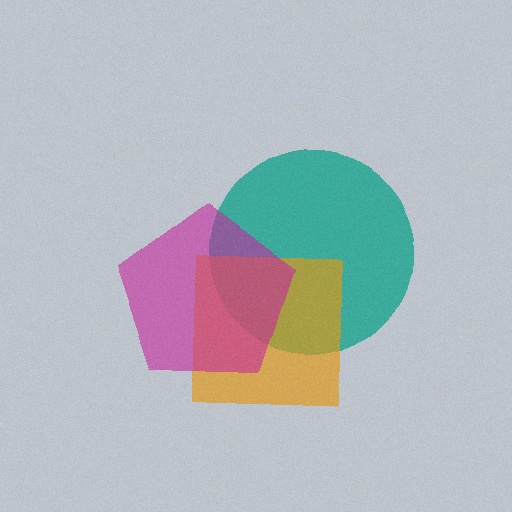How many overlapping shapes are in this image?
There are 3 overlapping shapes in the image.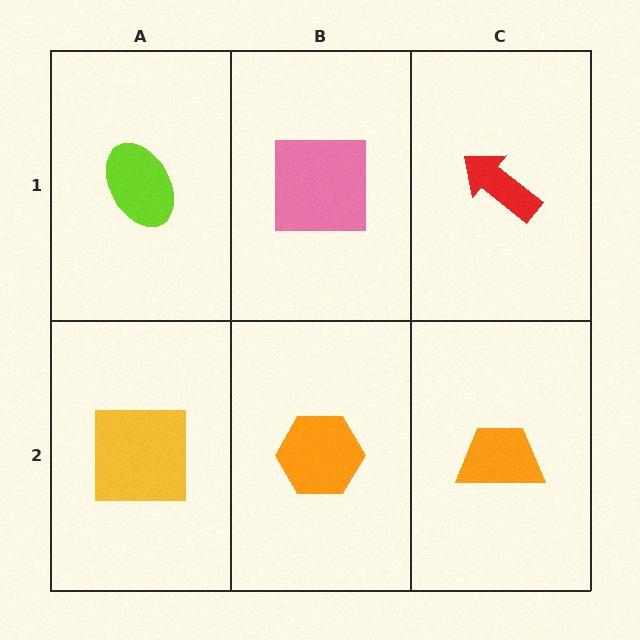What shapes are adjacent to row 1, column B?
An orange hexagon (row 2, column B), a lime ellipse (row 1, column A), a red arrow (row 1, column C).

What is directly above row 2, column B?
A pink square.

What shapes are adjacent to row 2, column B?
A pink square (row 1, column B), a yellow square (row 2, column A), an orange trapezoid (row 2, column C).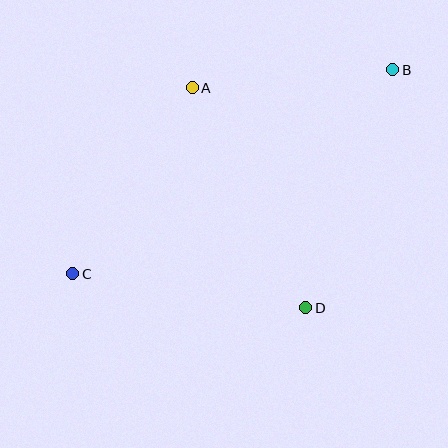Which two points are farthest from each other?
Points B and C are farthest from each other.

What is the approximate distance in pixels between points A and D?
The distance between A and D is approximately 247 pixels.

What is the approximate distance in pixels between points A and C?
The distance between A and C is approximately 221 pixels.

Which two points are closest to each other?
Points A and B are closest to each other.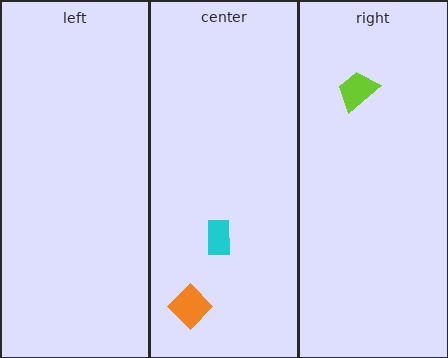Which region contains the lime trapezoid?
The right region.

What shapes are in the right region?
The lime trapezoid.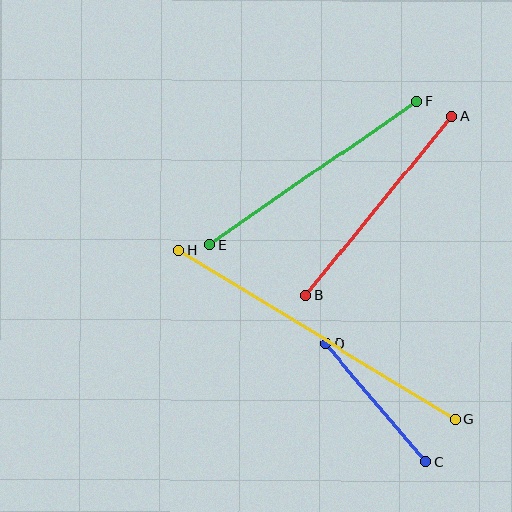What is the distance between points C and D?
The distance is approximately 154 pixels.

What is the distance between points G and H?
The distance is approximately 324 pixels.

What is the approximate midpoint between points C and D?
The midpoint is at approximately (376, 403) pixels.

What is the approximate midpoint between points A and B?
The midpoint is at approximately (378, 206) pixels.